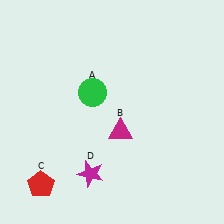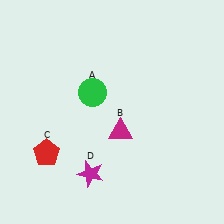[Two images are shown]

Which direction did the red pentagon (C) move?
The red pentagon (C) moved up.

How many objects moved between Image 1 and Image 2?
1 object moved between the two images.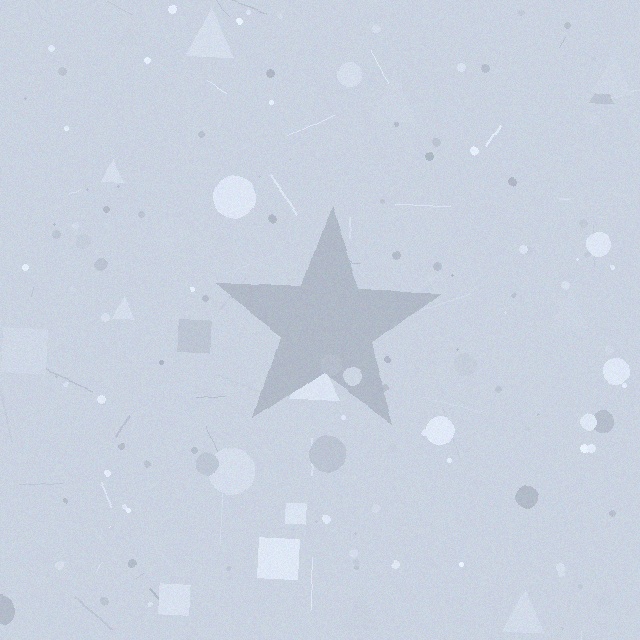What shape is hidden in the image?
A star is hidden in the image.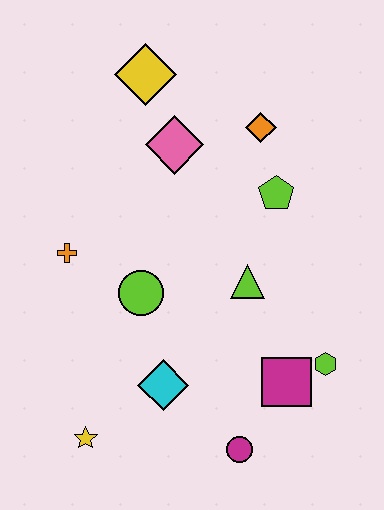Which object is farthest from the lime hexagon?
The yellow diamond is farthest from the lime hexagon.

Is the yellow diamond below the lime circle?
No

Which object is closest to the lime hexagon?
The magenta square is closest to the lime hexagon.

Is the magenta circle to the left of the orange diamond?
Yes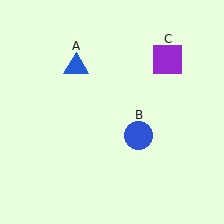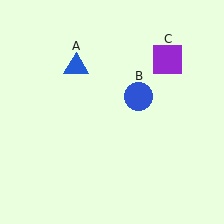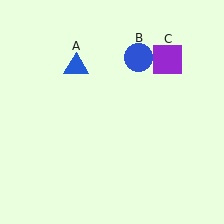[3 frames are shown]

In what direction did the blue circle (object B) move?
The blue circle (object B) moved up.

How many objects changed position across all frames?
1 object changed position: blue circle (object B).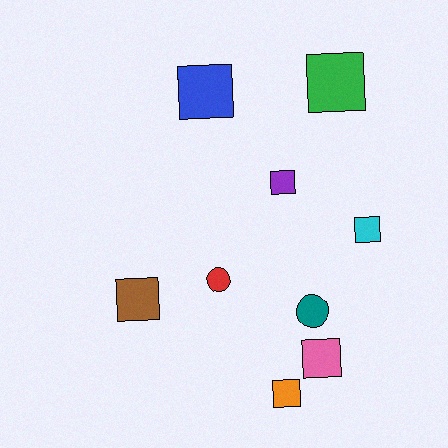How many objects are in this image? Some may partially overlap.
There are 9 objects.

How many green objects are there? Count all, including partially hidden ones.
There is 1 green object.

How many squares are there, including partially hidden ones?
There are 7 squares.